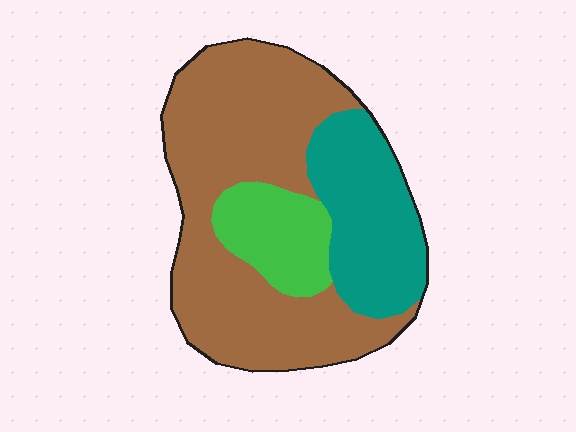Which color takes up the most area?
Brown, at roughly 60%.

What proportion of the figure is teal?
Teal covers around 25% of the figure.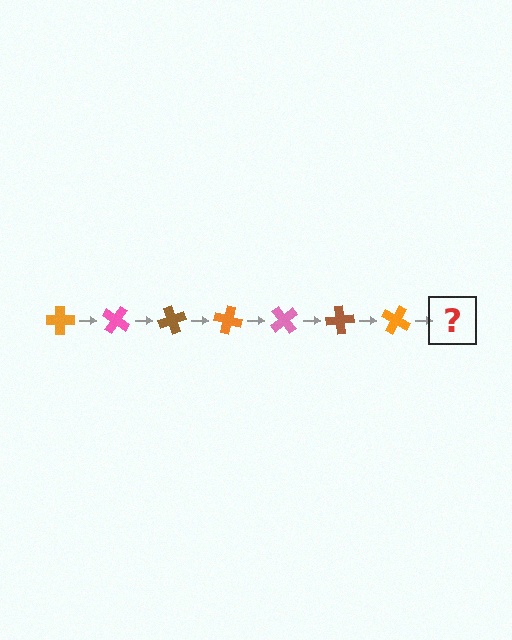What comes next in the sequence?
The next element should be a pink cross, rotated 245 degrees from the start.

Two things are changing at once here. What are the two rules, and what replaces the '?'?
The two rules are that it rotates 35 degrees each step and the color cycles through orange, pink, and brown. The '?' should be a pink cross, rotated 245 degrees from the start.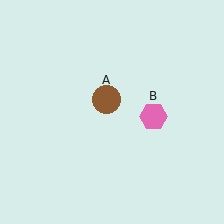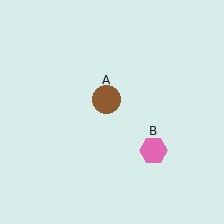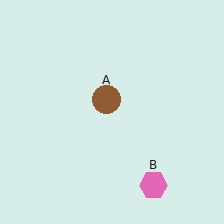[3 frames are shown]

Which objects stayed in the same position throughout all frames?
Brown circle (object A) remained stationary.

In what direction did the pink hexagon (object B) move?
The pink hexagon (object B) moved down.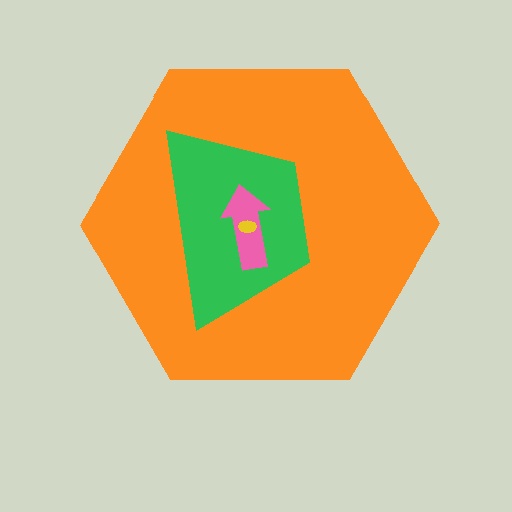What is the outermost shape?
The orange hexagon.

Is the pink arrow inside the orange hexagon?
Yes.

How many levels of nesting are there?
4.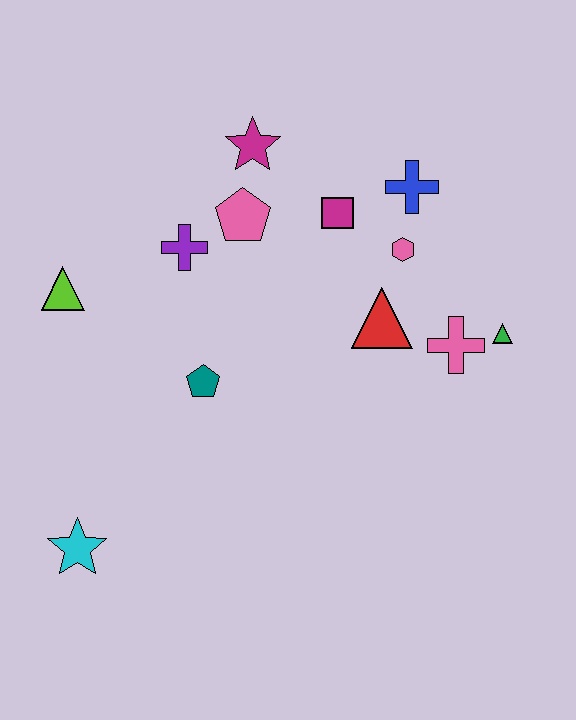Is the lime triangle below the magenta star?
Yes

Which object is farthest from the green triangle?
The cyan star is farthest from the green triangle.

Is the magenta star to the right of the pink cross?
No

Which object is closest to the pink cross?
The green triangle is closest to the pink cross.